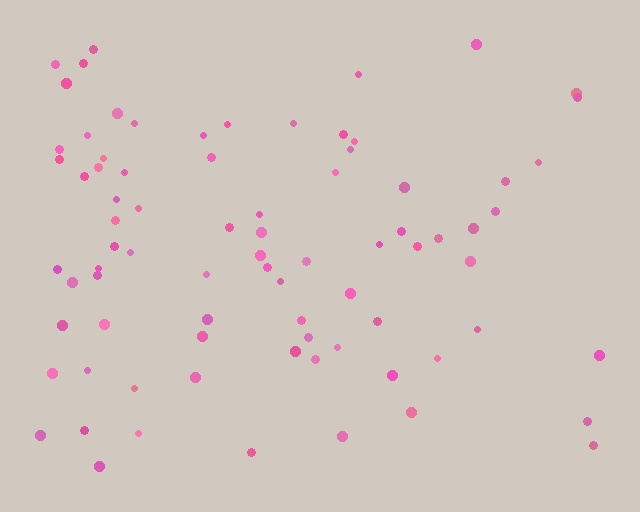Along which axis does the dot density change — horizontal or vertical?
Horizontal.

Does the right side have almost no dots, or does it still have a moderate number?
Still a moderate number, just noticeably fewer than the left.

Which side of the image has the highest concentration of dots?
The left.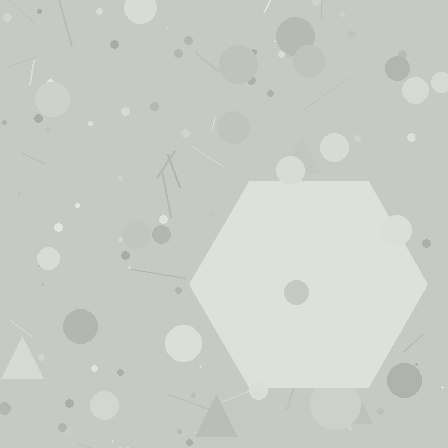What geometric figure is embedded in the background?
A hexagon is embedded in the background.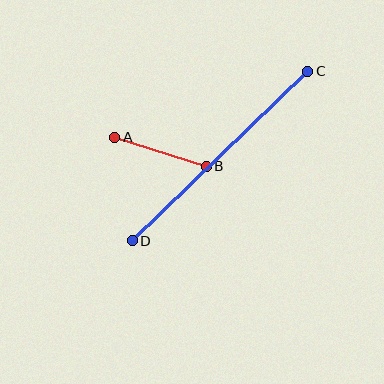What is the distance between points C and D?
The distance is approximately 244 pixels.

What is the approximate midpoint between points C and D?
The midpoint is at approximately (220, 156) pixels.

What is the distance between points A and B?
The distance is approximately 96 pixels.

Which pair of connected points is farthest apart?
Points C and D are farthest apart.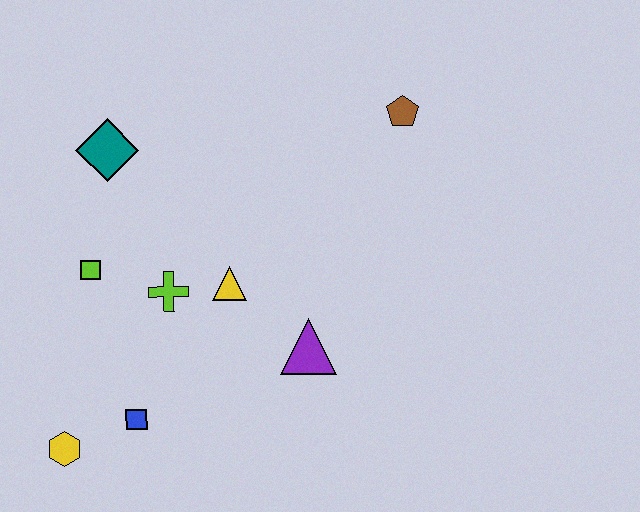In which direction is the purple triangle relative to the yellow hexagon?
The purple triangle is to the right of the yellow hexagon.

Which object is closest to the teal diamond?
The lime square is closest to the teal diamond.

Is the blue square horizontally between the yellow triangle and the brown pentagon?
No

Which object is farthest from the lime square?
The brown pentagon is farthest from the lime square.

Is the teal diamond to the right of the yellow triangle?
No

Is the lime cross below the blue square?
No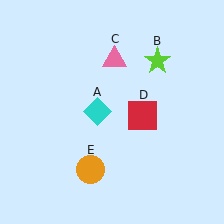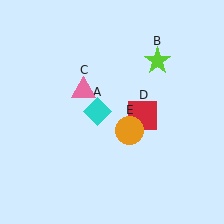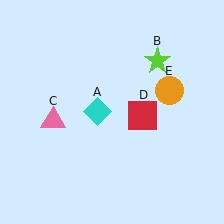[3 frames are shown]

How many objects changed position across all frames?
2 objects changed position: pink triangle (object C), orange circle (object E).